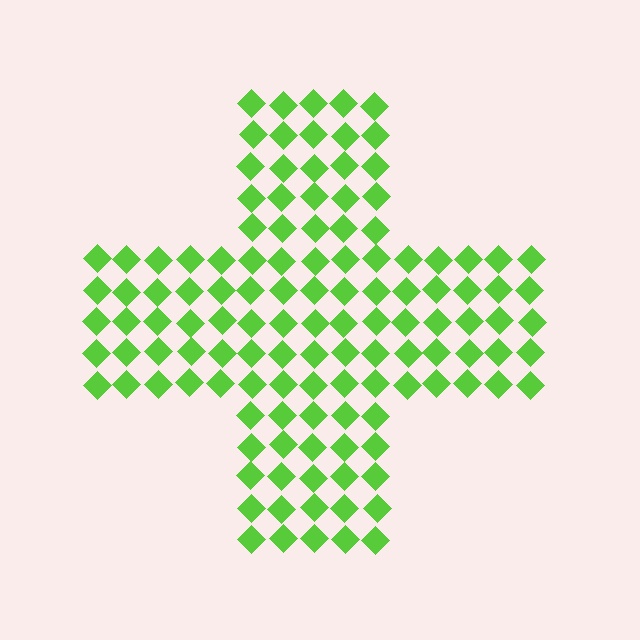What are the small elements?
The small elements are diamonds.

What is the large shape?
The large shape is a cross.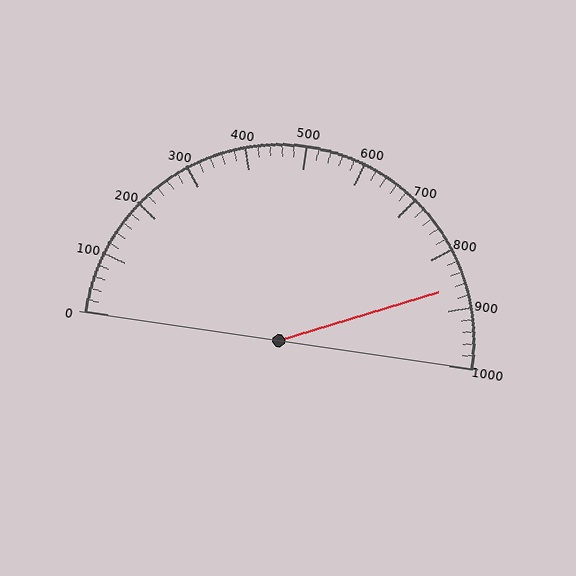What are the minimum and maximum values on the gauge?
The gauge ranges from 0 to 1000.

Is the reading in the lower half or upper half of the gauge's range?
The reading is in the upper half of the range (0 to 1000).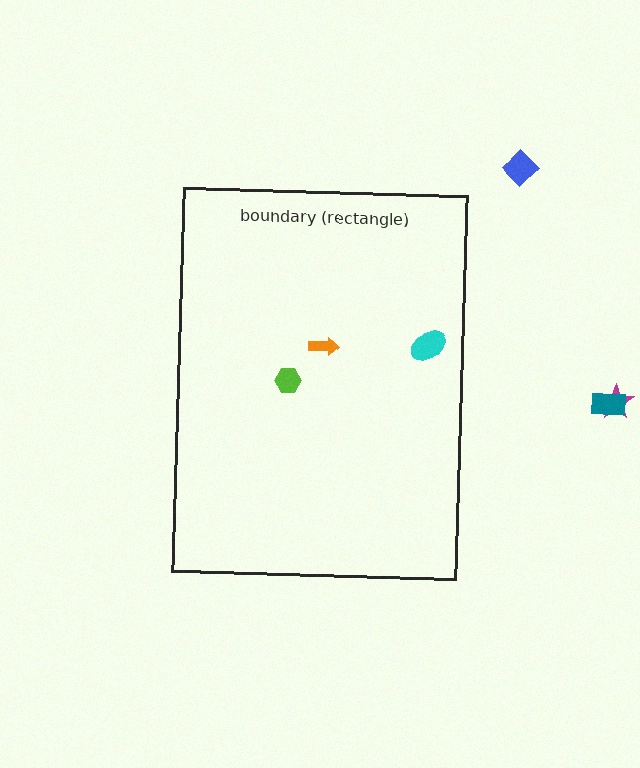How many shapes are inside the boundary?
3 inside, 3 outside.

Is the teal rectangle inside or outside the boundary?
Outside.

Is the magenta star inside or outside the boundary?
Outside.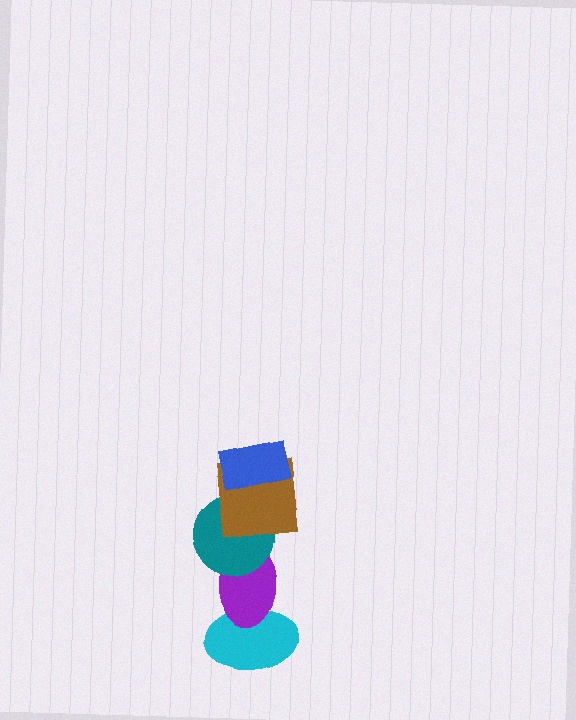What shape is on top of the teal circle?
The brown square is on top of the teal circle.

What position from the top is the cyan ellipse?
The cyan ellipse is 5th from the top.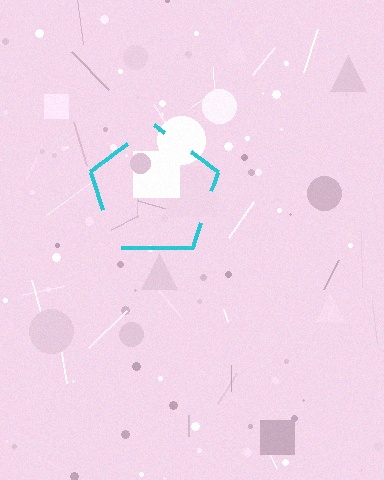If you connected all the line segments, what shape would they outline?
They would outline a pentagon.